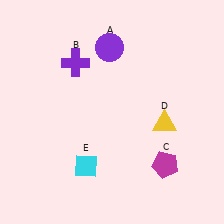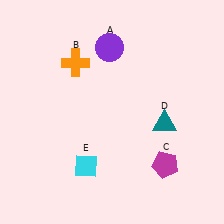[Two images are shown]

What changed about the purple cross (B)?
In Image 1, B is purple. In Image 2, it changed to orange.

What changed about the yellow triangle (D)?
In Image 1, D is yellow. In Image 2, it changed to teal.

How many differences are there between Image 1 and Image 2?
There are 2 differences between the two images.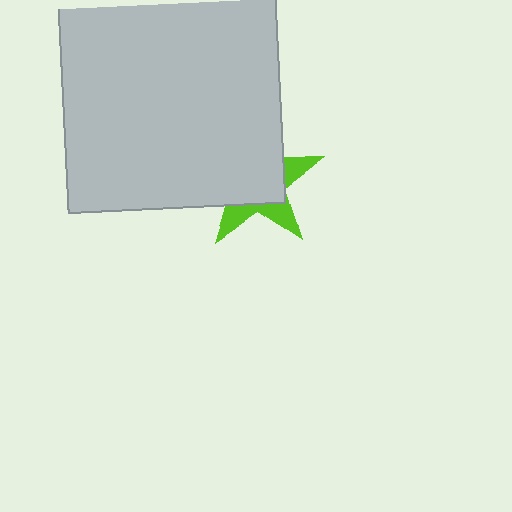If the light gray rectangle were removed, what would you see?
You would see the complete lime star.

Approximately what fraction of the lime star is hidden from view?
Roughly 67% of the lime star is hidden behind the light gray rectangle.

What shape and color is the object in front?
The object in front is a light gray rectangle.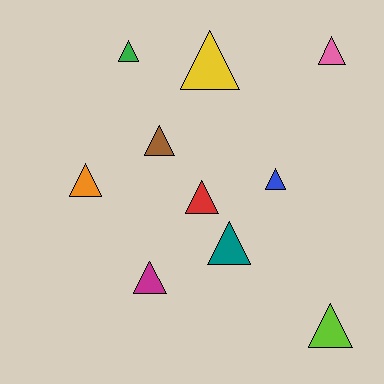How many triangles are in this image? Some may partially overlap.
There are 10 triangles.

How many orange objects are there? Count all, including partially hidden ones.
There is 1 orange object.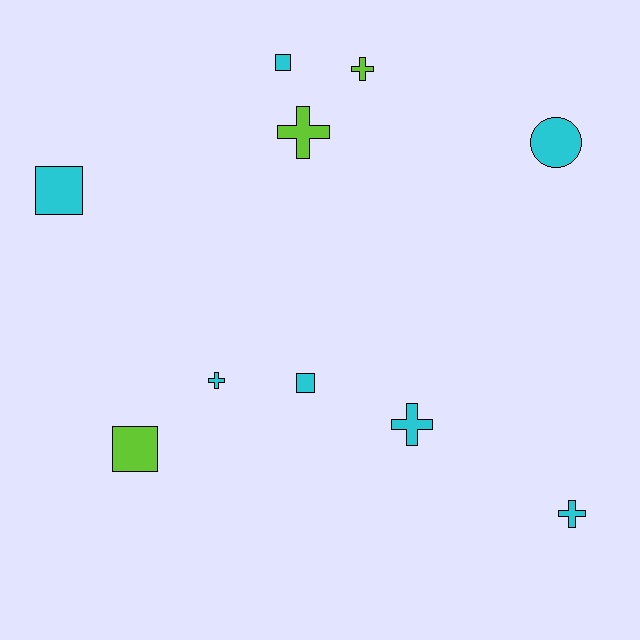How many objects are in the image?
There are 10 objects.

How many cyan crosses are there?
There are 3 cyan crosses.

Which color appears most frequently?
Cyan, with 7 objects.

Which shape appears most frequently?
Cross, with 5 objects.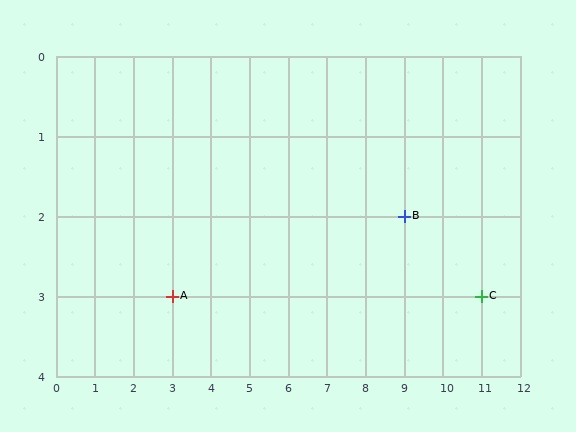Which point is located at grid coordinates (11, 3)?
Point C is at (11, 3).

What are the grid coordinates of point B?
Point B is at grid coordinates (9, 2).